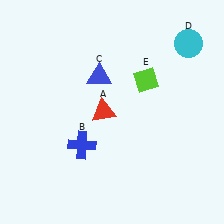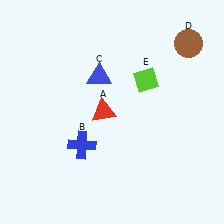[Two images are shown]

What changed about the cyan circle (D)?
In Image 1, D is cyan. In Image 2, it changed to brown.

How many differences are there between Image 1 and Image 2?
There is 1 difference between the two images.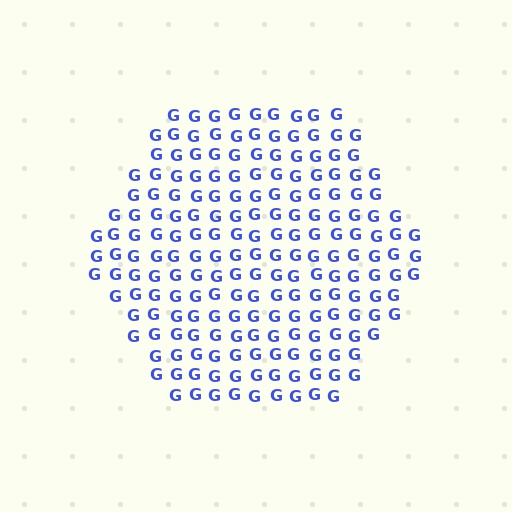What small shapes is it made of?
It is made of small letter G's.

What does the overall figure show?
The overall figure shows a hexagon.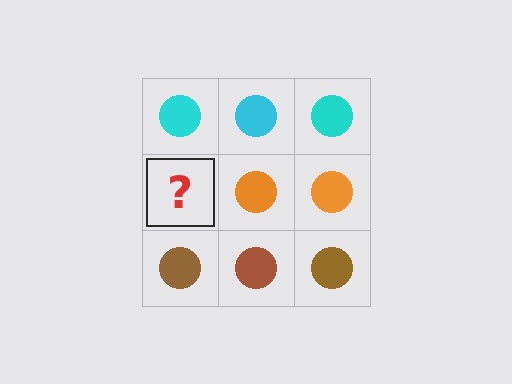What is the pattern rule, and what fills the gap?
The rule is that each row has a consistent color. The gap should be filled with an orange circle.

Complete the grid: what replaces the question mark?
The question mark should be replaced with an orange circle.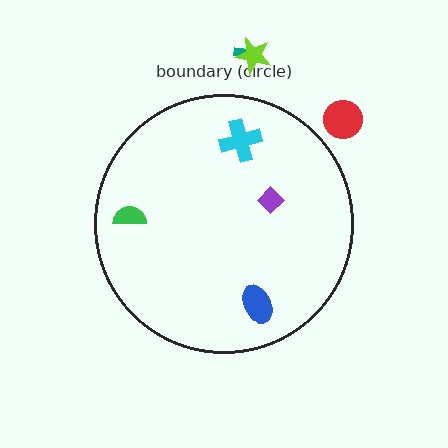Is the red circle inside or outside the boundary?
Outside.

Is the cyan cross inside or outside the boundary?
Inside.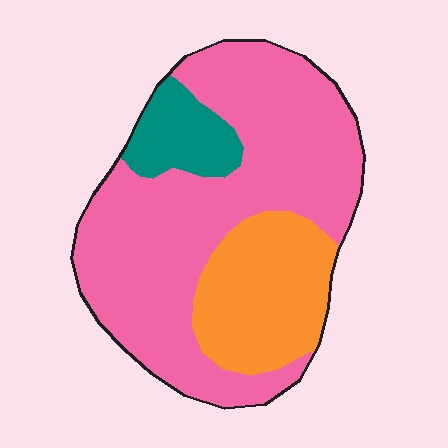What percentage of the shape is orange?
Orange covers 24% of the shape.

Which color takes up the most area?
Pink, at roughly 65%.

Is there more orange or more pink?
Pink.